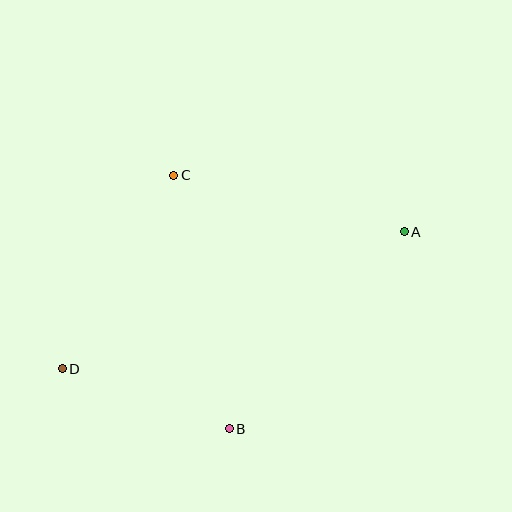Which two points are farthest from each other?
Points A and D are farthest from each other.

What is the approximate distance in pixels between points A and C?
The distance between A and C is approximately 237 pixels.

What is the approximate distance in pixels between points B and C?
The distance between B and C is approximately 260 pixels.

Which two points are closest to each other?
Points B and D are closest to each other.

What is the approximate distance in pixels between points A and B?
The distance between A and B is approximately 263 pixels.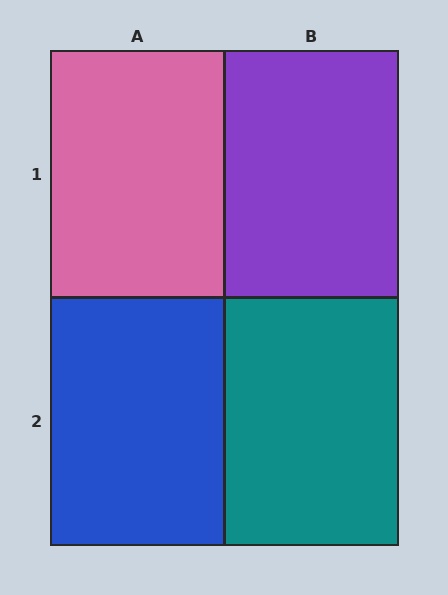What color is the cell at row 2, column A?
Blue.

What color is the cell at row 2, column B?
Teal.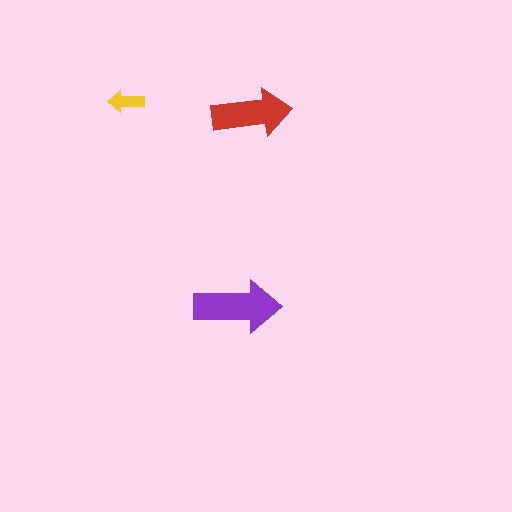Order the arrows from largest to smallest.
the purple one, the red one, the yellow one.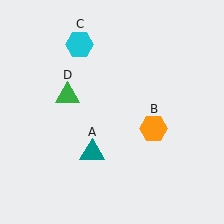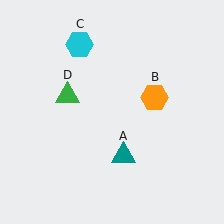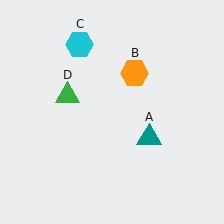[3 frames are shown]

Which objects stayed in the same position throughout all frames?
Cyan hexagon (object C) and green triangle (object D) remained stationary.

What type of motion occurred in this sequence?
The teal triangle (object A), orange hexagon (object B) rotated counterclockwise around the center of the scene.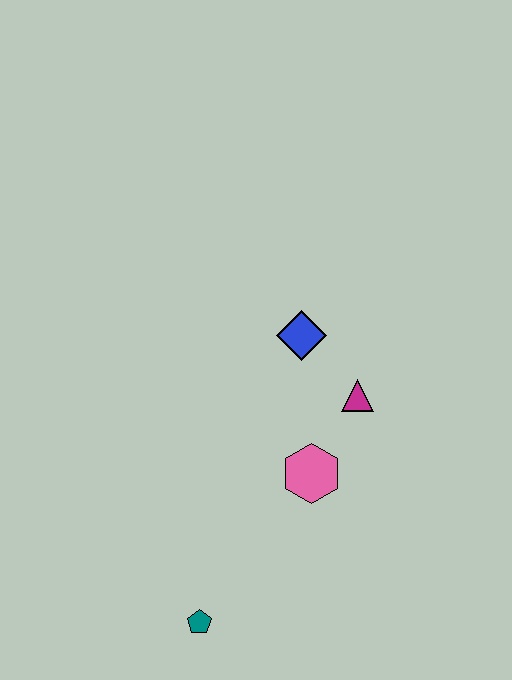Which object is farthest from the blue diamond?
The teal pentagon is farthest from the blue diamond.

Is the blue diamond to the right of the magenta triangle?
No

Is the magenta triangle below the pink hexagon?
No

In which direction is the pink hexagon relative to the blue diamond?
The pink hexagon is below the blue diamond.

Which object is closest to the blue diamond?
The magenta triangle is closest to the blue diamond.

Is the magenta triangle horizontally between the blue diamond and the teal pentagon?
No